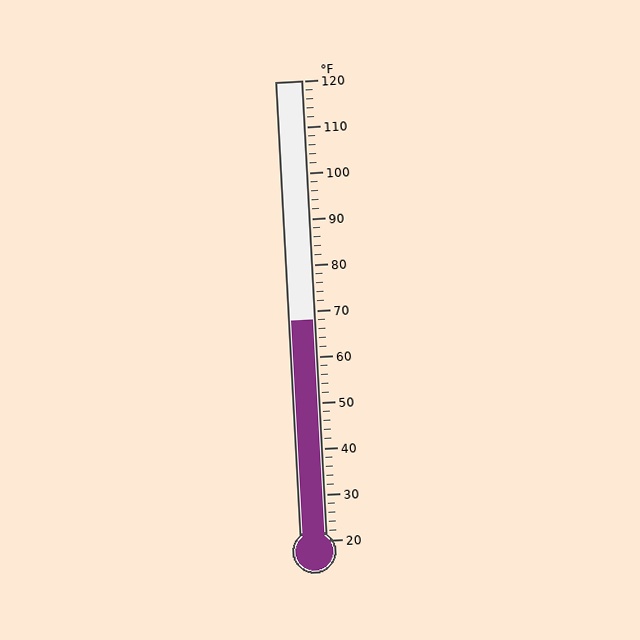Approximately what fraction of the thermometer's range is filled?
The thermometer is filled to approximately 50% of its range.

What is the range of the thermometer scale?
The thermometer scale ranges from 20°F to 120°F.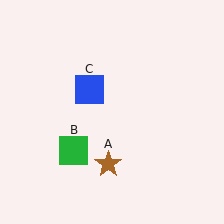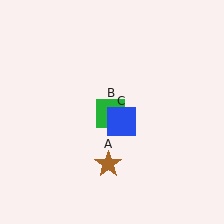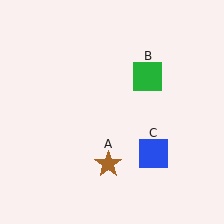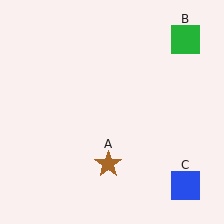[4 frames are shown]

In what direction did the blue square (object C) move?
The blue square (object C) moved down and to the right.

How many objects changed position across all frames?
2 objects changed position: green square (object B), blue square (object C).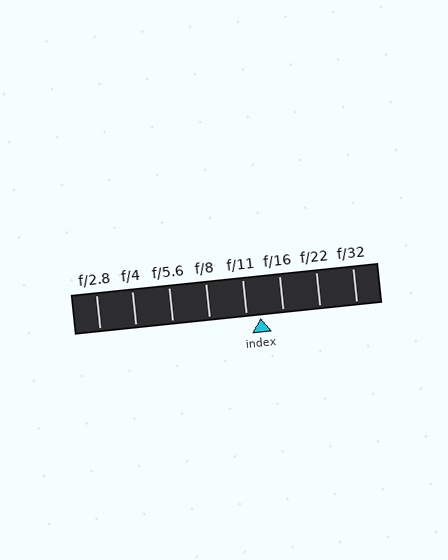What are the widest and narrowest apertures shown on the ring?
The widest aperture shown is f/2.8 and the narrowest is f/32.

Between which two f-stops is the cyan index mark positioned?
The index mark is between f/11 and f/16.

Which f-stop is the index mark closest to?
The index mark is closest to f/11.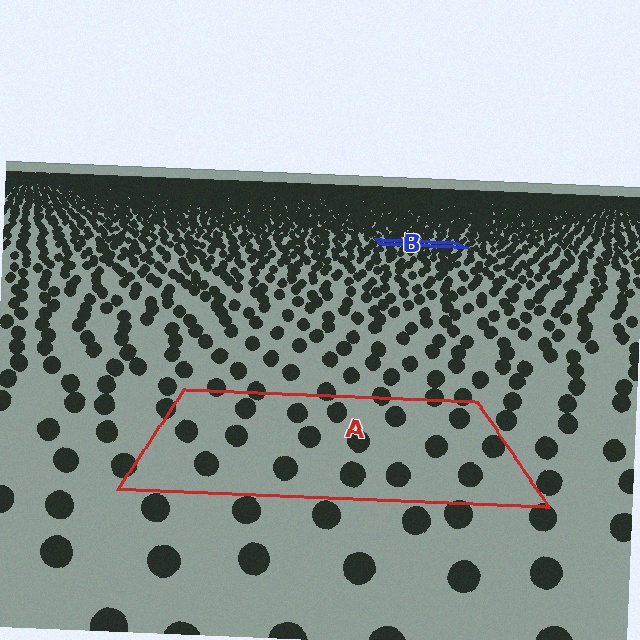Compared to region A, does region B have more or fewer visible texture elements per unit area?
Region B has more texture elements per unit area — they are packed more densely because it is farther away.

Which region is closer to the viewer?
Region A is closer. The texture elements there are larger and more spread out.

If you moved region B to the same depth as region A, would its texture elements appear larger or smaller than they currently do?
They would appear larger. At a closer depth, the same texture elements are projected at a bigger on-screen size.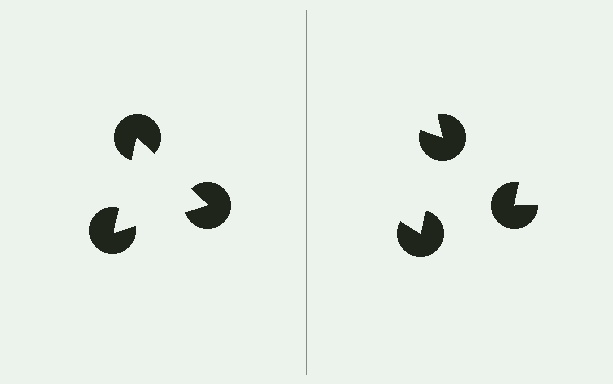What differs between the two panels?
The pac-man discs are positioned identically on both sides; only the wedge orientations differ. On the left they align to a triangle; on the right they are misaligned.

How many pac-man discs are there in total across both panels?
6 — 3 on each side.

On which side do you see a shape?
An illusory triangle appears on the left side. On the right side the wedge cuts are rotated, so no coherent shape forms.